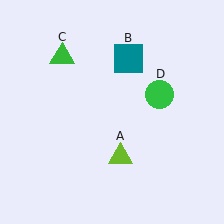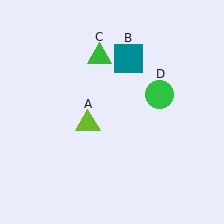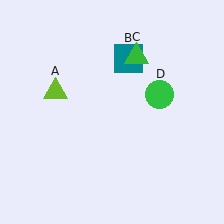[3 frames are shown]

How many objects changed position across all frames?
2 objects changed position: lime triangle (object A), green triangle (object C).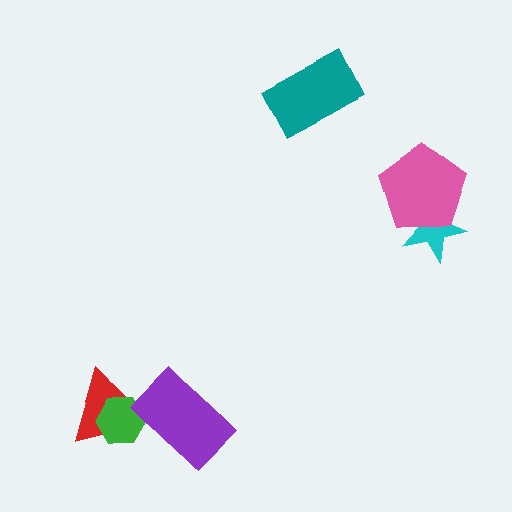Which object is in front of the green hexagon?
The purple rectangle is in front of the green hexagon.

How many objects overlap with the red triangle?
2 objects overlap with the red triangle.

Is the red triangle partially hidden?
Yes, it is partially covered by another shape.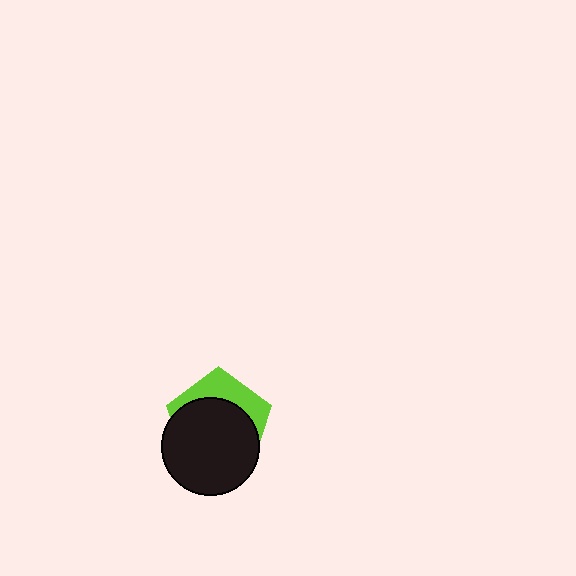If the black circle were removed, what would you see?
You would see the complete lime pentagon.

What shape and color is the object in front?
The object in front is a black circle.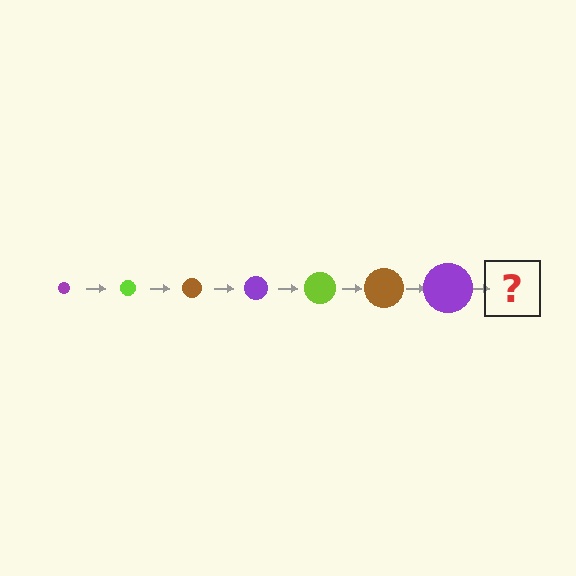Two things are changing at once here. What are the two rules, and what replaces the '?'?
The two rules are that the circle grows larger each step and the color cycles through purple, lime, and brown. The '?' should be a lime circle, larger than the previous one.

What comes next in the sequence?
The next element should be a lime circle, larger than the previous one.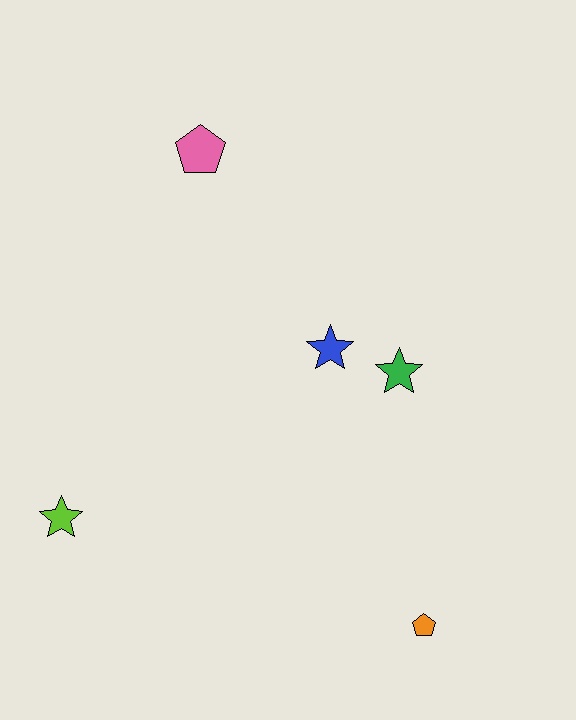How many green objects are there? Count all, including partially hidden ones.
There is 1 green object.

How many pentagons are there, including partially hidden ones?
There are 2 pentagons.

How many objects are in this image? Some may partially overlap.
There are 5 objects.